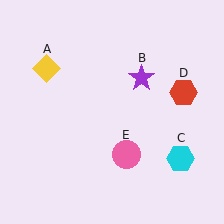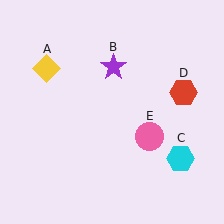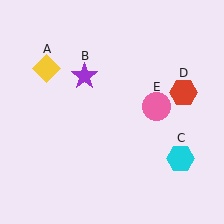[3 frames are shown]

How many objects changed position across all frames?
2 objects changed position: purple star (object B), pink circle (object E).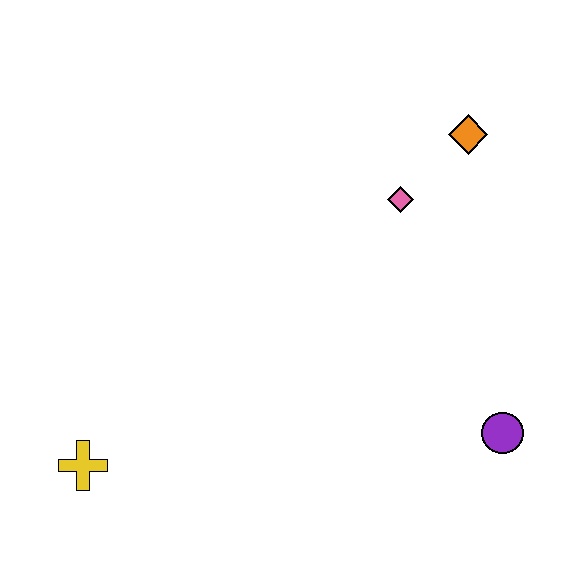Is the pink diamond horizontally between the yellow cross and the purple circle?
Yes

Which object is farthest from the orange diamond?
The yellow cross is farthest from the orange diamond.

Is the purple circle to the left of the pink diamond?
No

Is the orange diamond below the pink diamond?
No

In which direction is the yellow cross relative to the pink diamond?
The yellow cross is to the left of the pink diamond.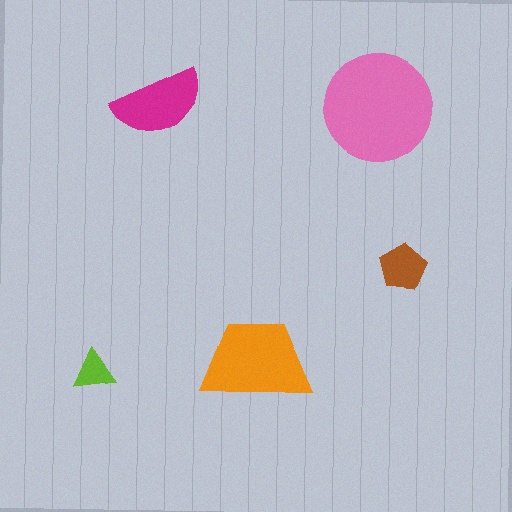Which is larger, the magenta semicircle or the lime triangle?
The magenta semicircle.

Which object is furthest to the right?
The brown pentagon is rightmost.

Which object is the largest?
The pink circle.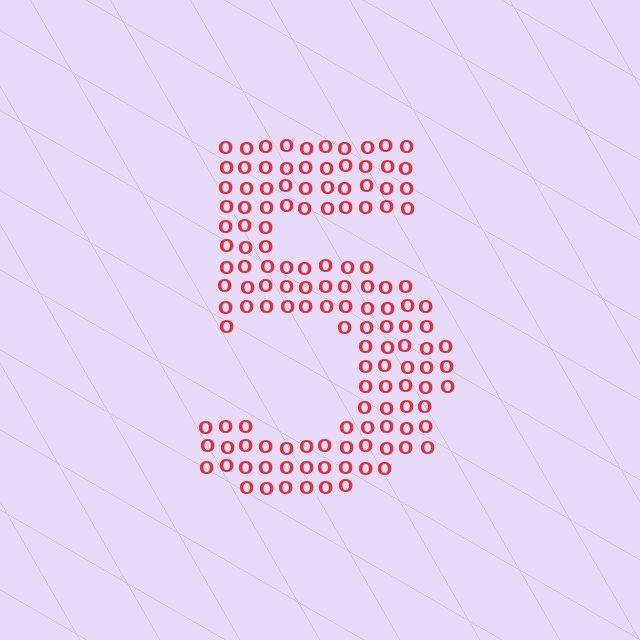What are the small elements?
The small elements are letter O's.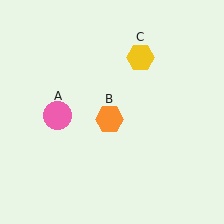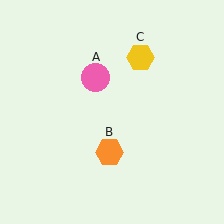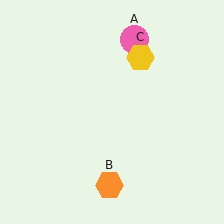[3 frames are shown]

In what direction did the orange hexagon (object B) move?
The orange hexagon (object B) moved down.